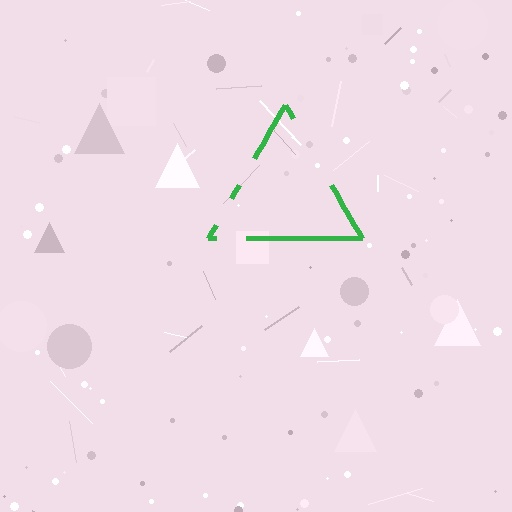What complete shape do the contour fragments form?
The contour fragments form a triangle.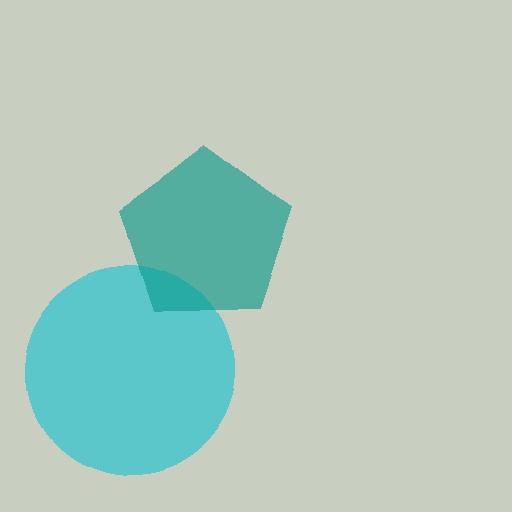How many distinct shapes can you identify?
There are 2 distinct shapes: a cyan circle, a teal pentagon.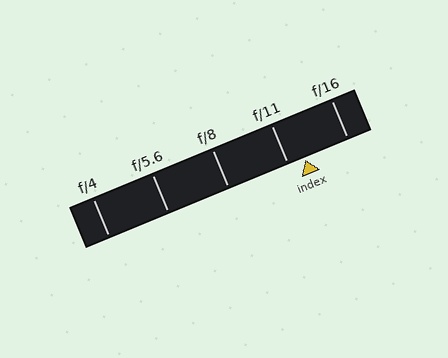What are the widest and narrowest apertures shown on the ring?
The widest aperture shown is f/4 and the narrowest is f/16.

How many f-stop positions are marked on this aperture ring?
There are 5 f-stop positions marked.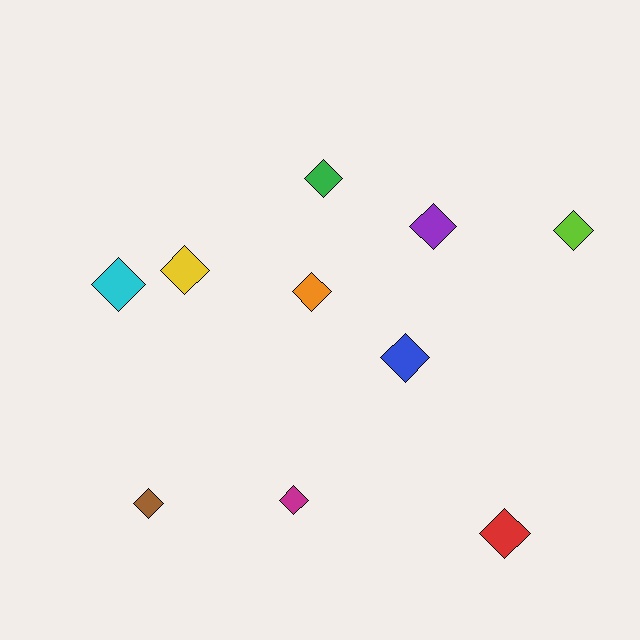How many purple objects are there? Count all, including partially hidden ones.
There is 1 purple object.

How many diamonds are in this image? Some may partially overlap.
There are 10 diamonds.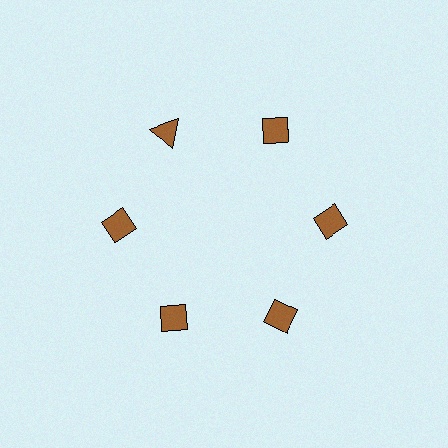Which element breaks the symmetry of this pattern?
The brown triangle at roughly the 11 o'clock position breaks the symmetry. All other shapes are brown diamonds.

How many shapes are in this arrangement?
There are 6 shapes arranged in a ring pattern.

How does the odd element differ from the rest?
It has a different shape: triangle instead of diamond.